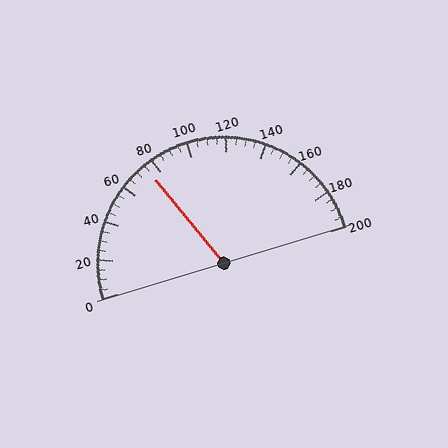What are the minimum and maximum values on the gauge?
The gauge ranges from 0 to 200.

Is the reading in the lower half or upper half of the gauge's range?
The reading is in the lower half of the range (0 to 200).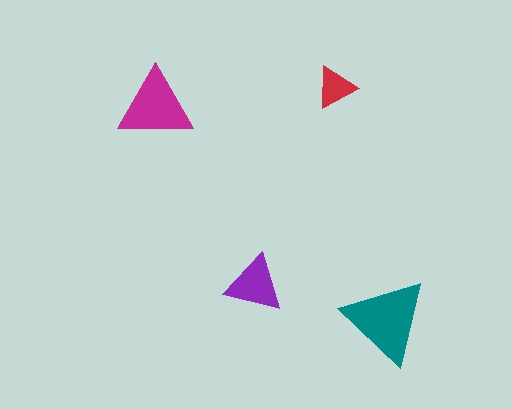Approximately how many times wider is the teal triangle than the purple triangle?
About 1.5 times wider.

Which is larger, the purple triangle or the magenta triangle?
The magenta one.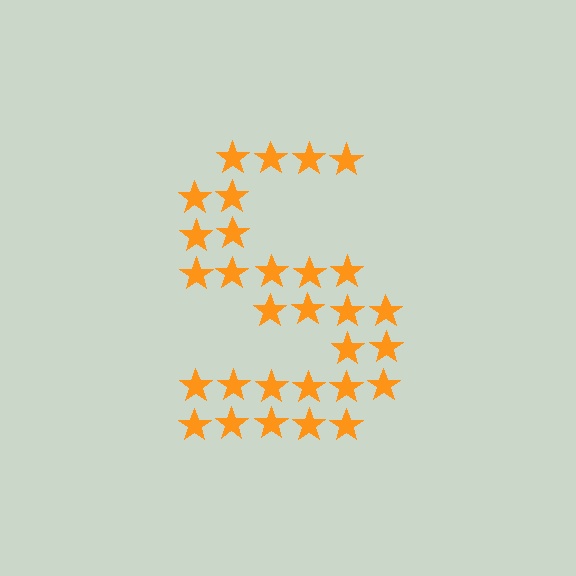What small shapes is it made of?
It is made of small stars.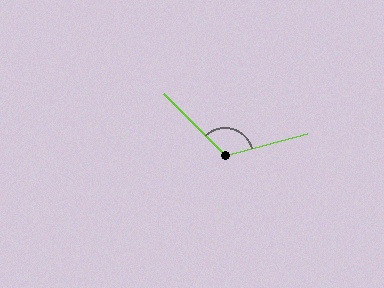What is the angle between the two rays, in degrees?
Approximately 119 degrees.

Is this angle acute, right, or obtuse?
It is obtuse.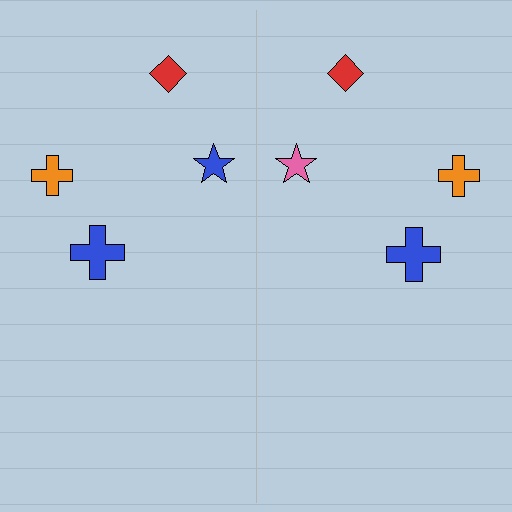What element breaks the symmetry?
The pink star on the right side breaks the symmetry — its mirror counterpart is blue.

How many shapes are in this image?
There are 8 shapes in this image.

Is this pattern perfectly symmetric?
No, the pattern is not perfectly symmetric. The pink star on the right side breaks the symmetry — its mirror counterpart is blue.